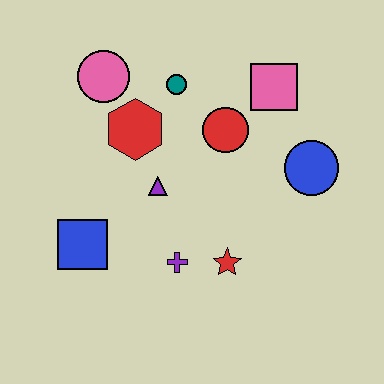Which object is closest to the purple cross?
The red star is closest to the purple cross.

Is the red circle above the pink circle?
No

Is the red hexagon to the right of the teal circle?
No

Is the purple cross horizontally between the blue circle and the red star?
No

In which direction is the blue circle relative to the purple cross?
The blue circle is to the right of the purple cross.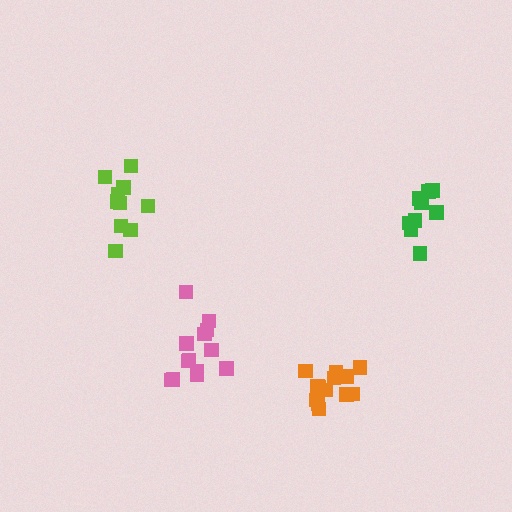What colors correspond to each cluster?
The clusters are colored: pink, lime, green, orange.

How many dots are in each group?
Group 1: 13 dots, Group 2: 10 dots, Group 3: 10 dots, Group 4: 13 dots (46 total).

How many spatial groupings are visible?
There are 4 spatial groupings.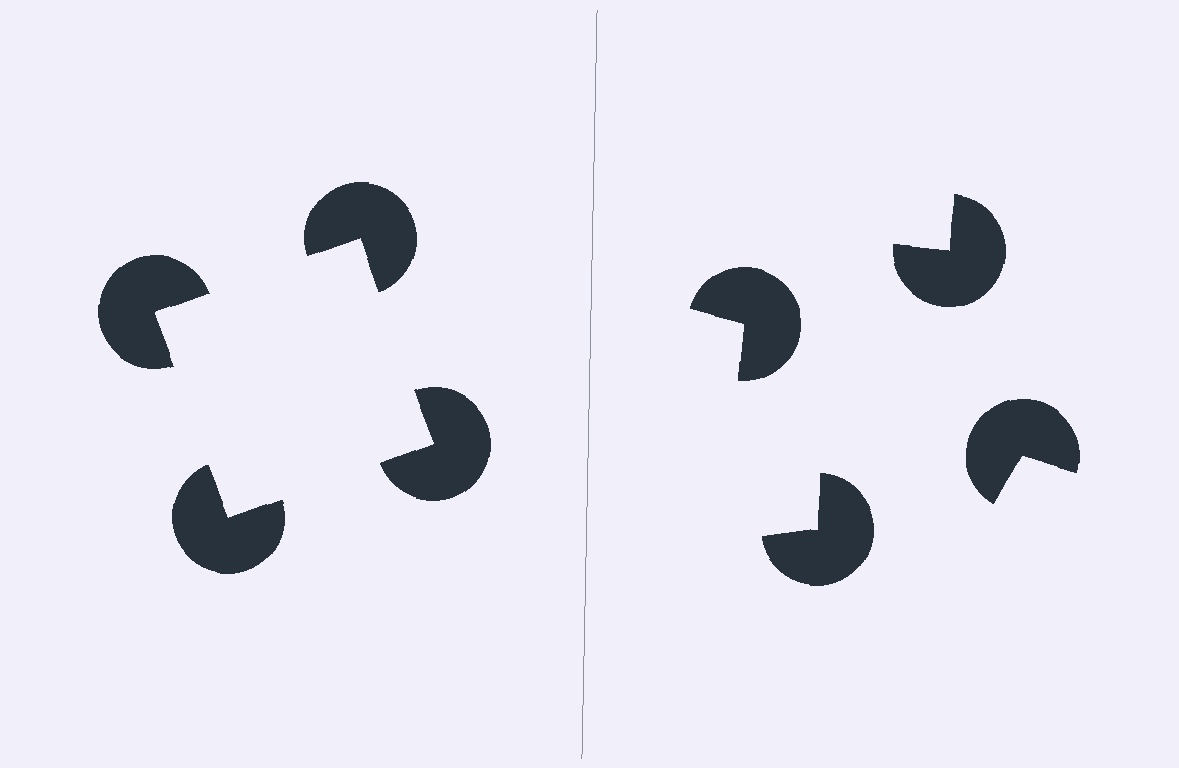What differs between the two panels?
The pac-man discs are positioned identically on both sides; only the wedge orientations differ. On the left they align to a square; on the right they are misaligned.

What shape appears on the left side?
An illusory square.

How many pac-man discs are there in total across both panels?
8 — 4 on each side.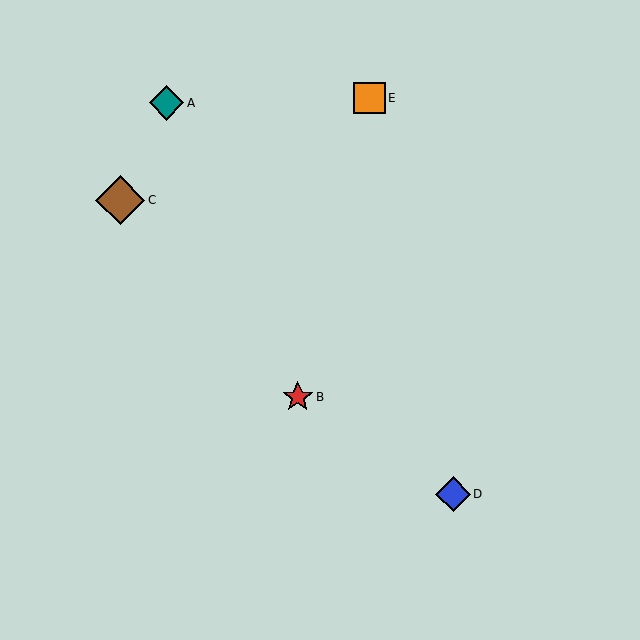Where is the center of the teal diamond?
The center of the teal diamond is at (167, 103).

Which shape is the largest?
The brown diamond (labeled C) is the largest.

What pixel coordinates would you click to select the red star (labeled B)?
Click at (298, 397) to select the red star B.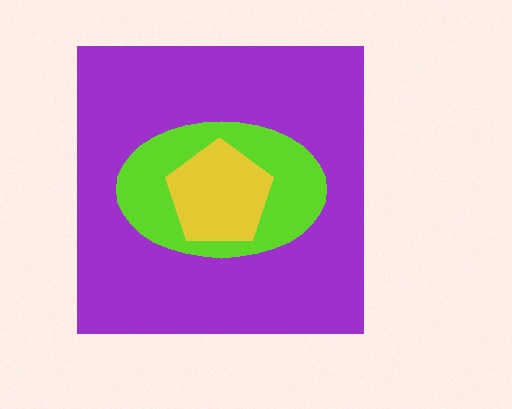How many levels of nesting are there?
3.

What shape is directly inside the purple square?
The lime ellipse.